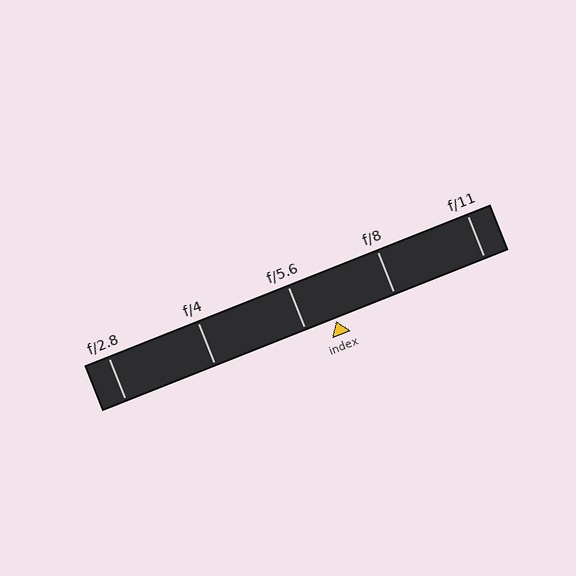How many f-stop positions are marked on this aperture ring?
There are 5 f-stop positions marked.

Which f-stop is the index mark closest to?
The index mark is closest to f/5.6.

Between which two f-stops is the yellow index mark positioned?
The index mark is between f/5.6 and f/8.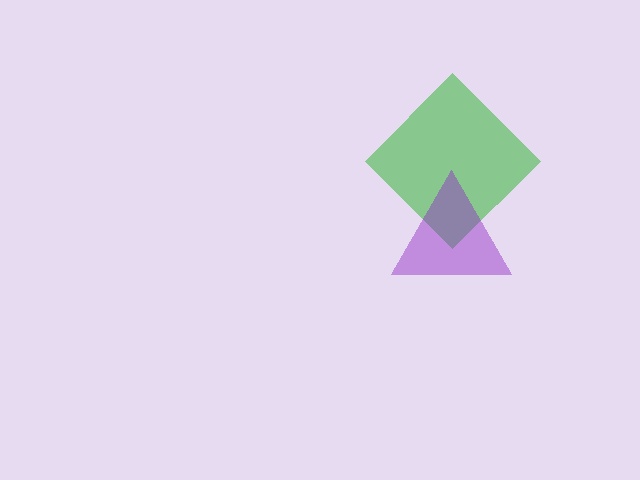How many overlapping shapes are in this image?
There are 2 overlapping shapes in the image.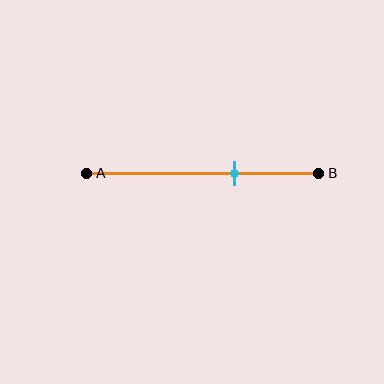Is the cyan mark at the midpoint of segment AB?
No, the mark is at about 65% from A, not at the 50% midpoint.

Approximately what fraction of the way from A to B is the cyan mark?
The cyan mark is approximately 65% of the way from A to B.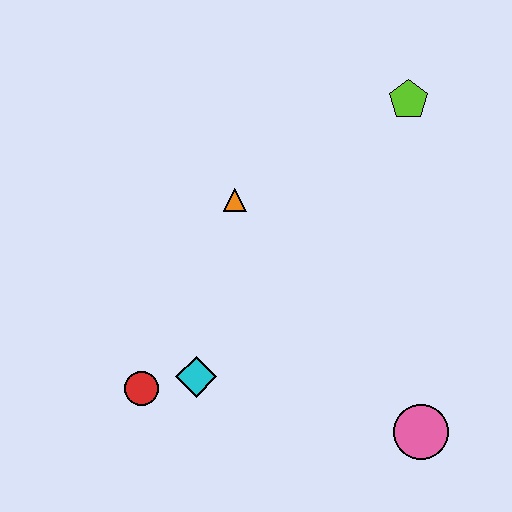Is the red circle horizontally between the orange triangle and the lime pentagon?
No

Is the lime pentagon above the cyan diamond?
Yes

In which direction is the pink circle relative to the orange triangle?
The pink circle is below the orange triangle.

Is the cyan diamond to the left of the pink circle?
Yes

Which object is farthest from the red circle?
The lime pentagon is farthest from the red circle.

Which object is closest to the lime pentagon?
The orange triangle is closest to the lime pentagon.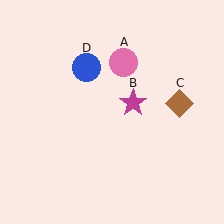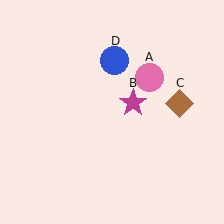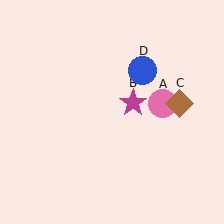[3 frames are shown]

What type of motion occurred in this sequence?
The pink circle (object A), blue circle (object D) rotated clockwise around the center of the scene.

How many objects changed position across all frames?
2 objects changed position: pink circle (object A), blue circle (object D).